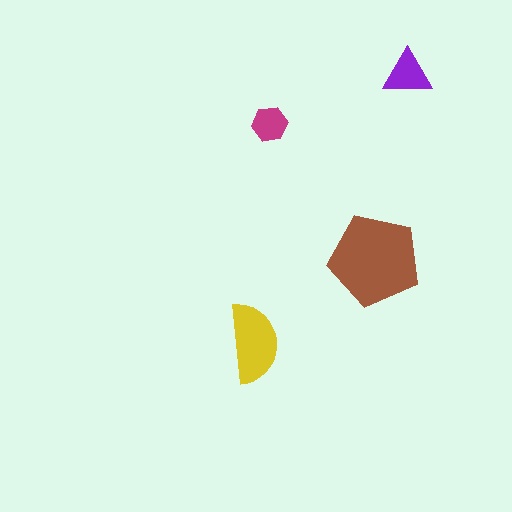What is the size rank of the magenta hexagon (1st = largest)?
4th.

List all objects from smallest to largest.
The magenta hexagon, the purple triangle, the yellow semicircle, the brown pentagon.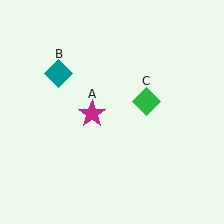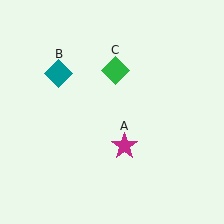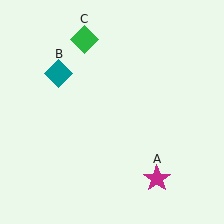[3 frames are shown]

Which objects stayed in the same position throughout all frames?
Teal diamond (object B) remained stationary.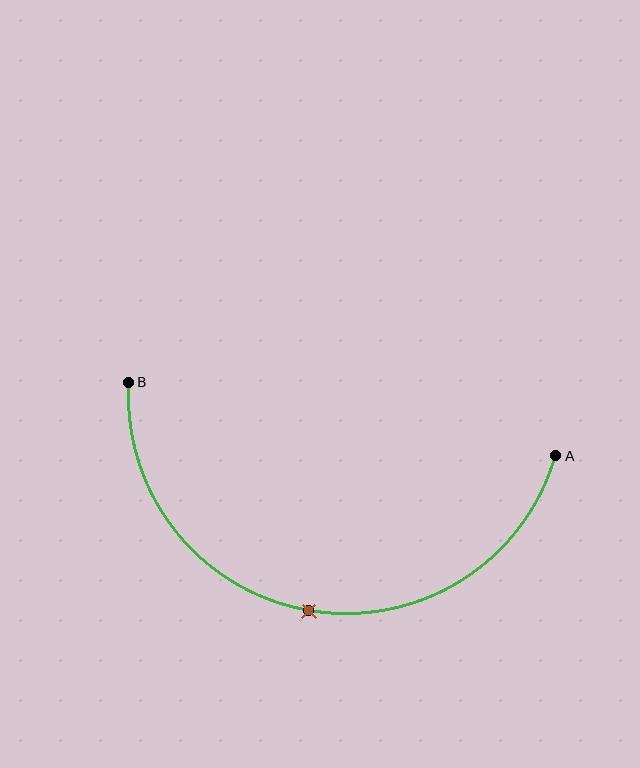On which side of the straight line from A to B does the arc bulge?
The arc bulges below the straight line connecting A and B.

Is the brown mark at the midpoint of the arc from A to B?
Yes. The brown mark lies on the arc at equal arc-length from both A and B — it is the arc midpoint.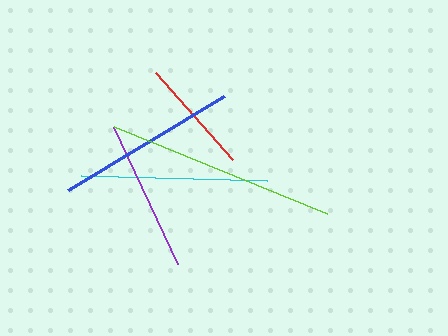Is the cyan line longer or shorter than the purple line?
The cyan line is longer than the purple line.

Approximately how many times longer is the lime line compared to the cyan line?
The lime line is approximately 1.2 times the length of the cyan line.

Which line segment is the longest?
The lime line is the longest at approximately 230 pixels.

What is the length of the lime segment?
The lime segment is approximately 230 pixels long.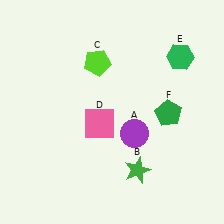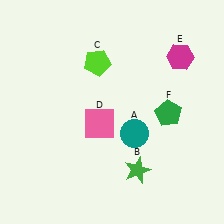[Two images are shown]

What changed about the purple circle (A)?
In Image 1, A is purple. In Image 2, it changed to teal.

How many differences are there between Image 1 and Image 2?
There are 2 differences between the two images.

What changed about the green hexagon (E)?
In Image 1, E is green. In Image 2, it changed to magenta.